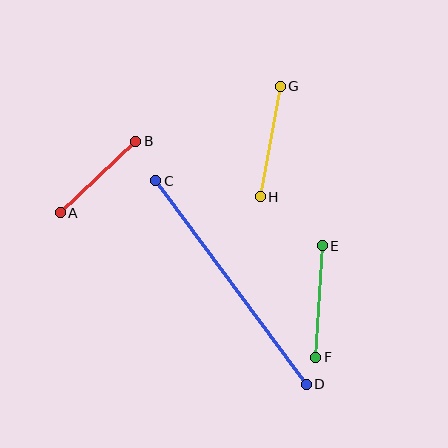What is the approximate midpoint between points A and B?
The midpoint is at approximately (98, 177) pixels.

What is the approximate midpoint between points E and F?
The midpoint is at approximately (319, 302) pixels.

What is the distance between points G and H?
The distance is approximately 112 pixels.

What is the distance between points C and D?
The distance is approximately 253 pixels.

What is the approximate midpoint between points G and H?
The midpoint is at approximately (270, 142) pixels.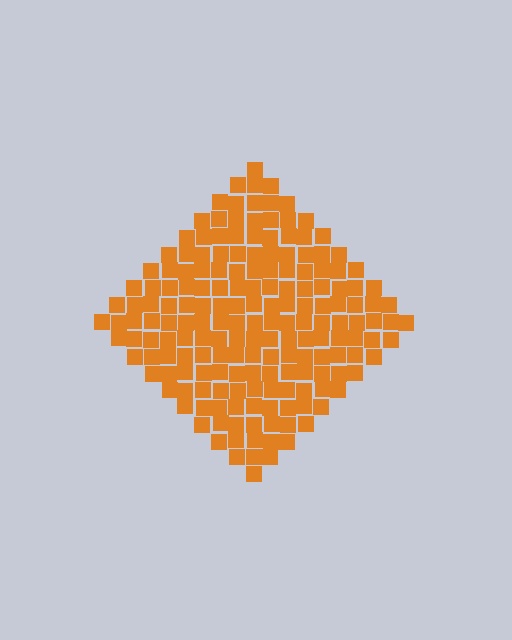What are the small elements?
The small elements are squares.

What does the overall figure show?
The overall figure shows a diamond.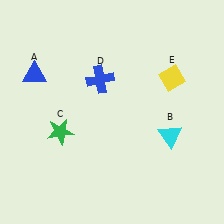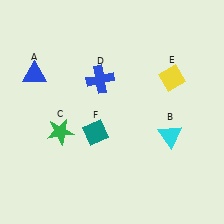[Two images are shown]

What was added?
A teal diamond (F) was added in Image 2.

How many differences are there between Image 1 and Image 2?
There is 1 difference between the two images.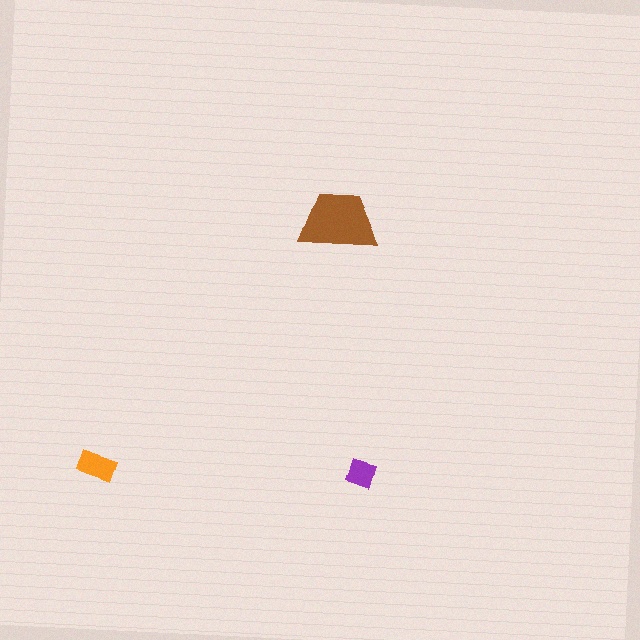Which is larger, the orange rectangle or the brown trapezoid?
The brown trapezoid.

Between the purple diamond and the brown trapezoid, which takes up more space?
The brown trapezoid.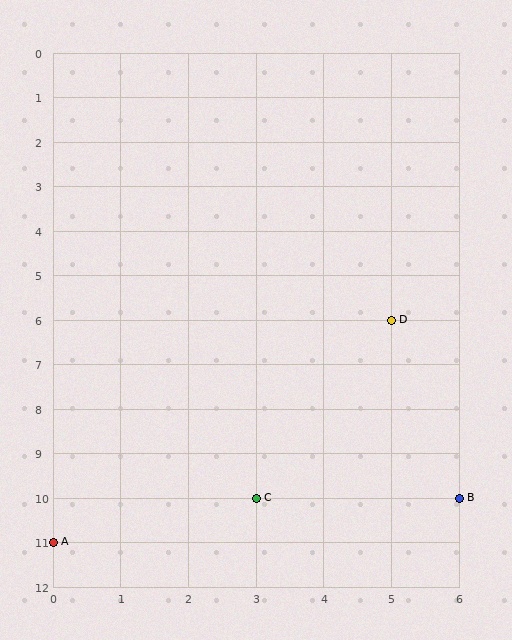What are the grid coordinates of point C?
Point C is at grid coordinates (3, 10).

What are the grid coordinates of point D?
Point D is at grid coordinates (5, 6).